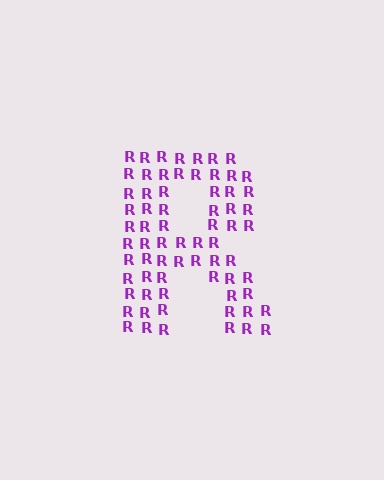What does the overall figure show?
The overall figure shows the letter R.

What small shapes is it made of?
It is made of small letter R's.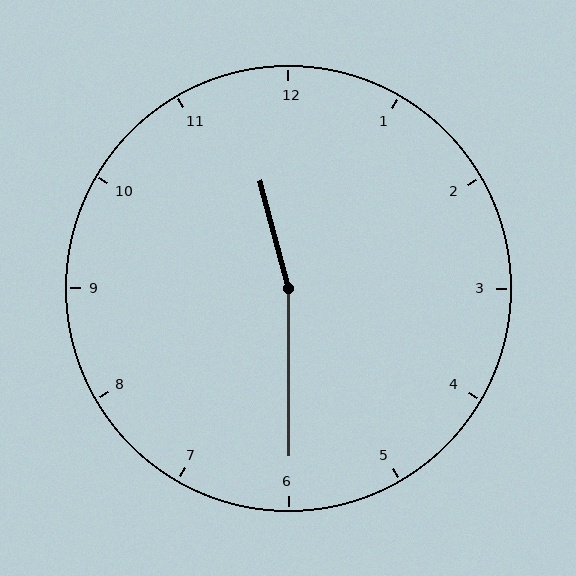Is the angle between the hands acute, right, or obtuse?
It is obtuse.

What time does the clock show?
11:30.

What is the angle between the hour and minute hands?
Approximately 165 degrees.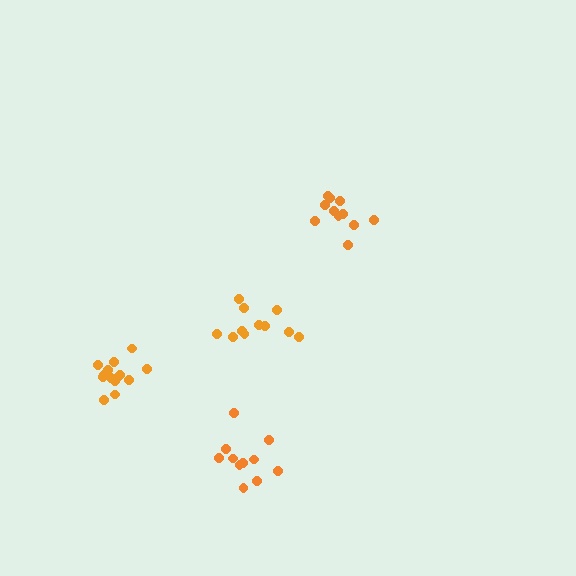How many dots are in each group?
Group 1: 11 dots, Group 2: 14 dots, Group 3: 11 dots, Group 4: 11 dots (47 total).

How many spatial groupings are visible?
There are 4 spatial groupings.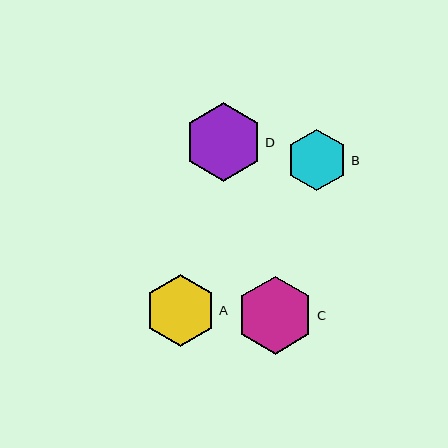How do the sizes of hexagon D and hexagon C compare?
Hexagon D and hexagon C are approximately the same size.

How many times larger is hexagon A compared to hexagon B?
Hexagon A is approximately 1.2 times the size of hexagon B.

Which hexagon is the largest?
Hexagon D is the largest with a size of approximately 78 pixels.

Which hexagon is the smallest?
Hexagon B is the smallest with a size of approximately 61 pixels.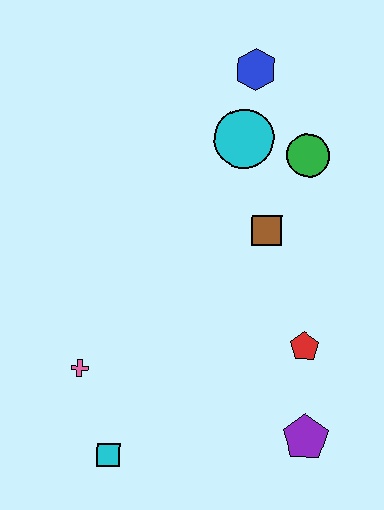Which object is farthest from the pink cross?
The blue hexagon is farthest from the pink cross.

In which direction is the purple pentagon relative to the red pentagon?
The purple pentagon is below the red pentagon.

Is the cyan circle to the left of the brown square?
Yes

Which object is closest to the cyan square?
The pink cross is closest to the cyan square.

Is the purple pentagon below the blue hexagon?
Yes